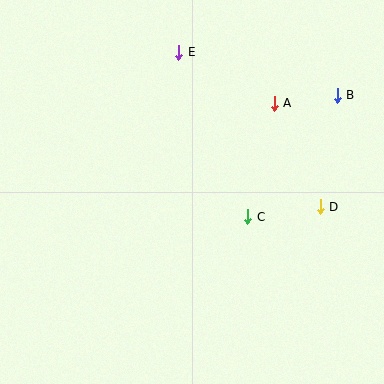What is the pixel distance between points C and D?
The distance between C and D is 73 pixels.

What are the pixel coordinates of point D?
Point D is at (320, 207).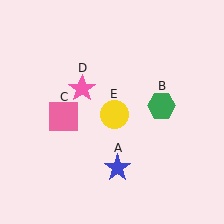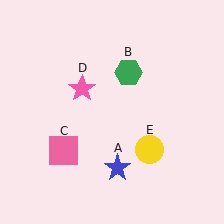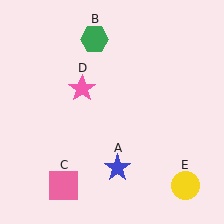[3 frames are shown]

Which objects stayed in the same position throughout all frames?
Blue star (object A) and pink star (object D) remained stationary.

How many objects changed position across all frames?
3 objects changed position: green hexagon (object B), pink square (object C), yellow circle (object E).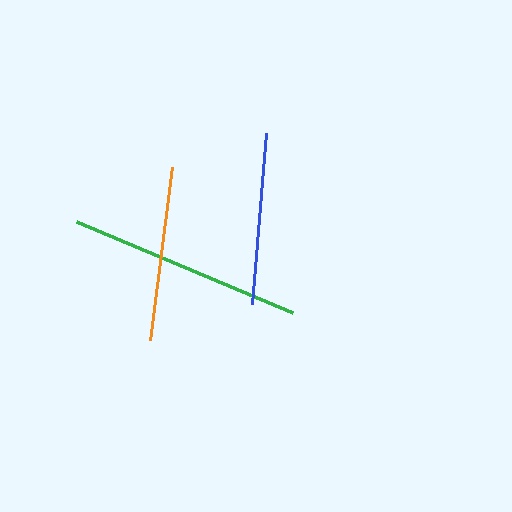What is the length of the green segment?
The green segment is approximately 234 pixels long.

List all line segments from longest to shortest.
From longest to shortest: green, orange, blue.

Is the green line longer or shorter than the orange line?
The green line is longer than the orange line.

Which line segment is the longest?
The green line is the longest at approximately 234 pixels.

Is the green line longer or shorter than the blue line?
The green line is longer than the blue line.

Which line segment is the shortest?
The blue line is the shortest at approximately 171 pixels.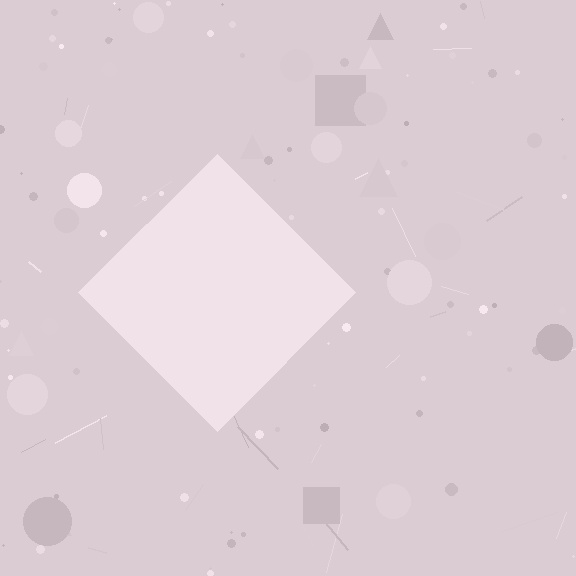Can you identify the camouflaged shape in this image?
The camouflaged shape is a diamond.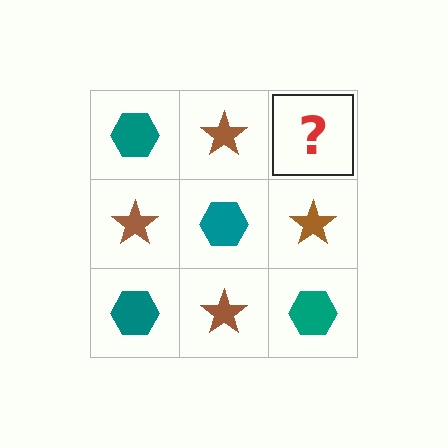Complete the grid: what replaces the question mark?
The question mark should be replaced with a teal hexagon.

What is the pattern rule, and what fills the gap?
The rule is that it alternates teal hexagon and brown star in a checkerboard pattern. The gap should be filled with a teal hexagon.